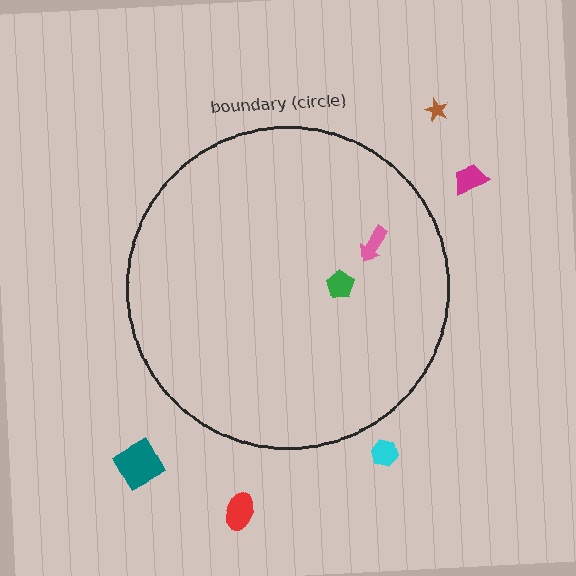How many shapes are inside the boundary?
2 inside, 5 outside.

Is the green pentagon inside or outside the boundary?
Inside.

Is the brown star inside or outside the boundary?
Outside.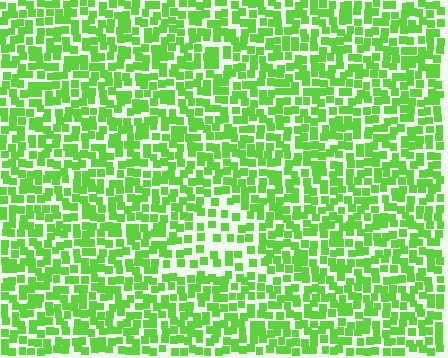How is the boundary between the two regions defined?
The boundary is defined by a change in element density (approximately 1.9x ratio). All elements are the same color, size, and shape.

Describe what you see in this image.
The image contains small lime elements arranged at two different densities. A triangle-shaped region is visible where the elements are less densely packed than the surrounding area.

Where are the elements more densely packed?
The elements are more densely packed outside the triangle boundary.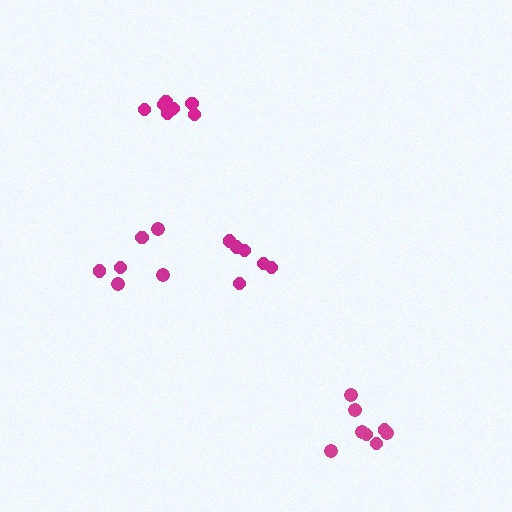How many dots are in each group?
Group 1: 7 dots, Group 2: 8 dots, Group 3: 6 dots, Group 4: 6 dots (27 total).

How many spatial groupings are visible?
There are 4 spatial groupings.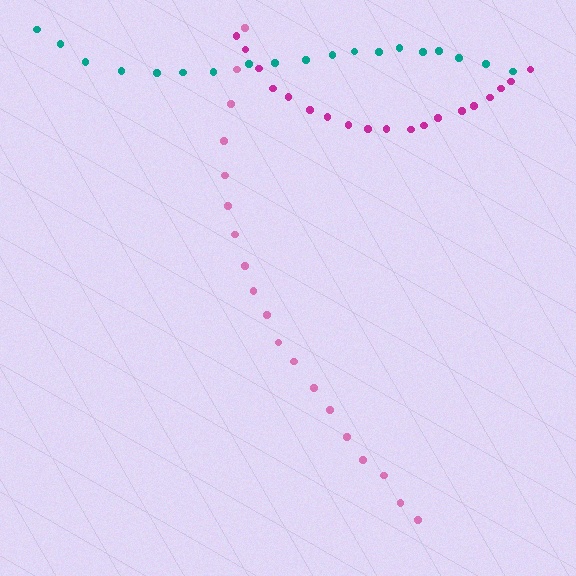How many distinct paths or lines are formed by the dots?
There are 3 distinct paths.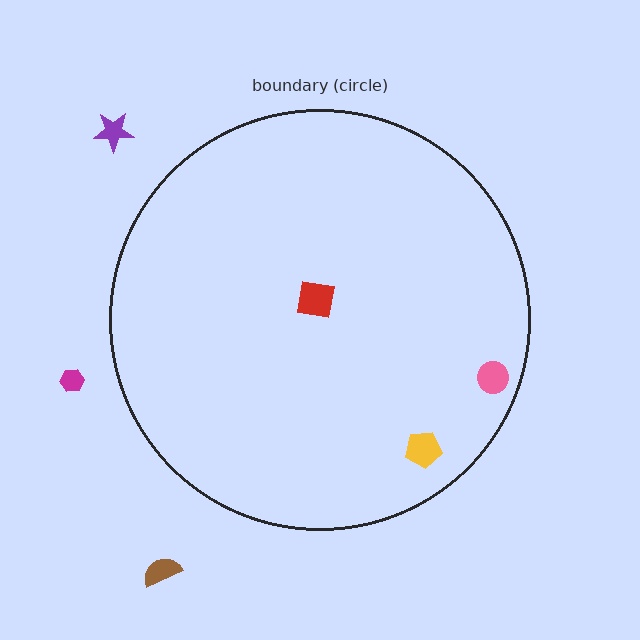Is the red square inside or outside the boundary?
Inside.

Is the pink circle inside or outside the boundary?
Inside.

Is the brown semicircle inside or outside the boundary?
Outside.